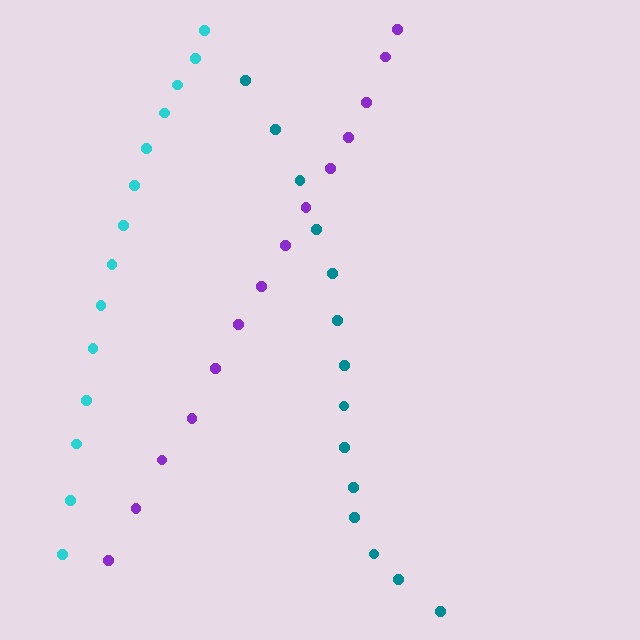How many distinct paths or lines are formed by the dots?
There are 3 distinct paths.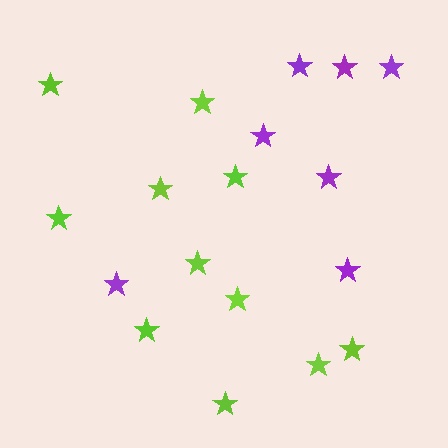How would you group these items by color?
There are 2 groups: one group of lime stars (11) and one group of purple stars (7).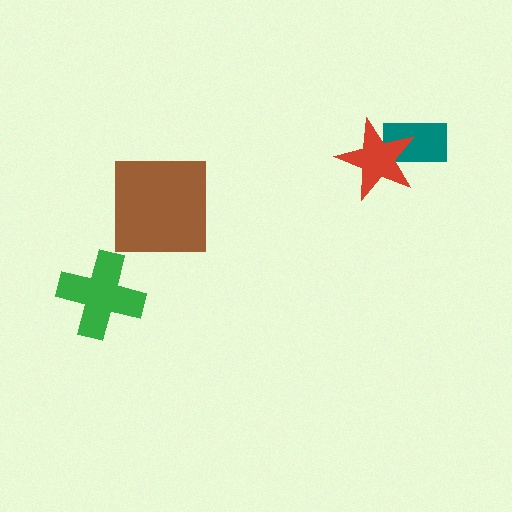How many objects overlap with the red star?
1 object overlaps with the red star.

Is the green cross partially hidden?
No, no other shape covers it.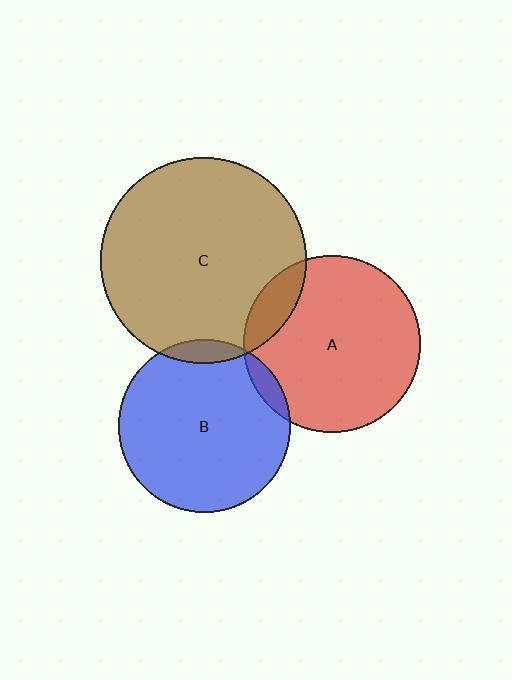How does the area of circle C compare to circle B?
Approximately 1.4 times.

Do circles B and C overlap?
Yes.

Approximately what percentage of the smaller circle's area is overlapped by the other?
Approximately 5%.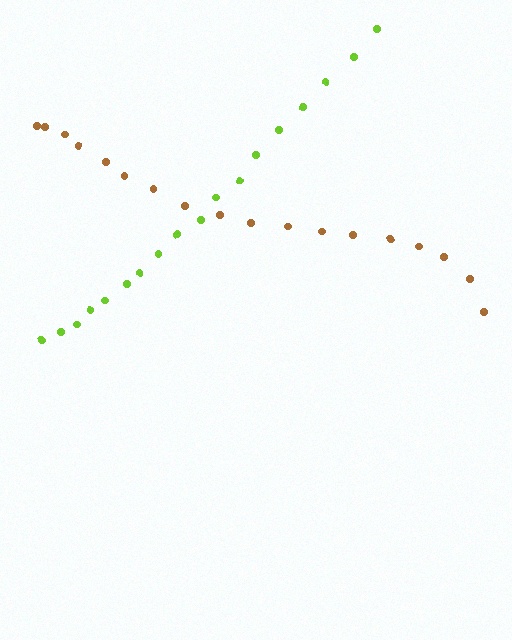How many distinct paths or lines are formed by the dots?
There are 2 distinct paths.